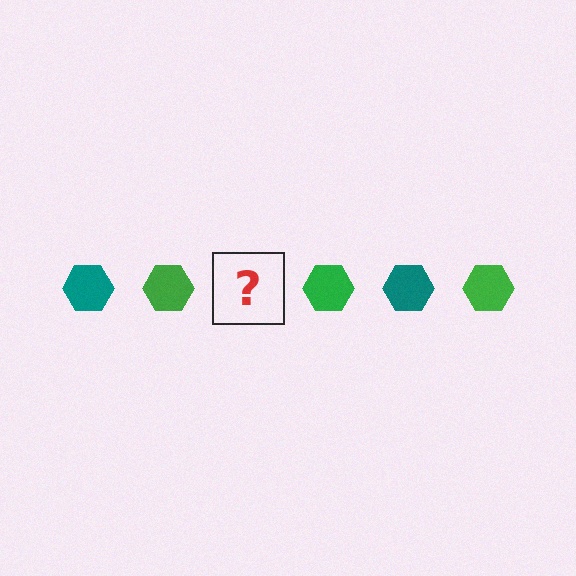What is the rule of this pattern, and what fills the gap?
The rule is that the pattern cycles through teal, green hexagons. The gap should be filled with a teal hexagon.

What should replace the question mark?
The question mark should be replaced with a teal hexagon.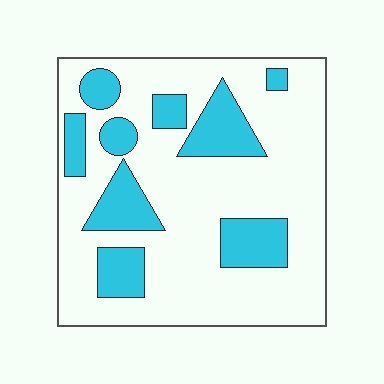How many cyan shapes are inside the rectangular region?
9.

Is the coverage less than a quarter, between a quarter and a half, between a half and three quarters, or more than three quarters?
Between a quarter and a half.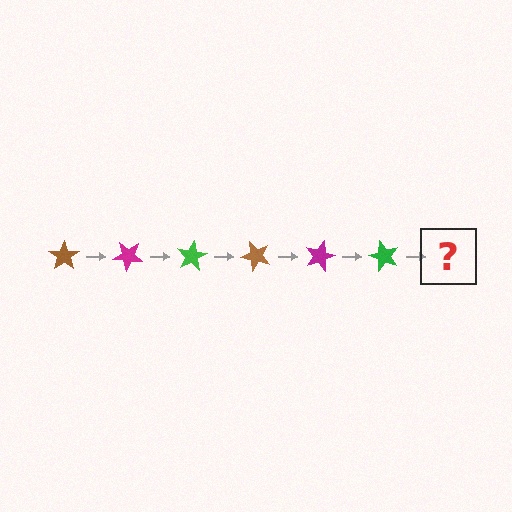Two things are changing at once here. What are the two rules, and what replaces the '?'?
The two rules are that it rotates 40 degrees each step and the color cycles through brown, magenta, and green. The '?' should be a brown star, rotated 240 degrees from the start.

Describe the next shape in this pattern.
It should be a brown star, rotated 240 degrees from the start.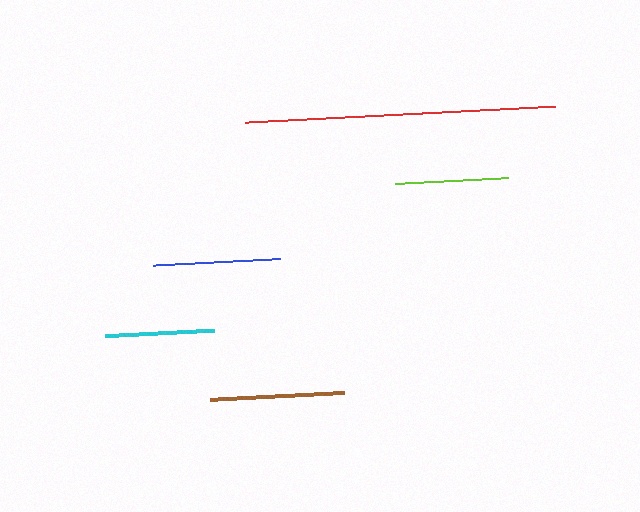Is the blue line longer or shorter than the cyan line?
The blue line is longer than the cyan line.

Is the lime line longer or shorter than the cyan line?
The lime line is longer than the cyan line.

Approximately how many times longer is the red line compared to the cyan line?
The red line is approximately 2.8 times the length of the cyan line.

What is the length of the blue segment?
The blue segment is approximately 127 pixels long.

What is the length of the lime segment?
The lime segment is approximately 113 pixels long.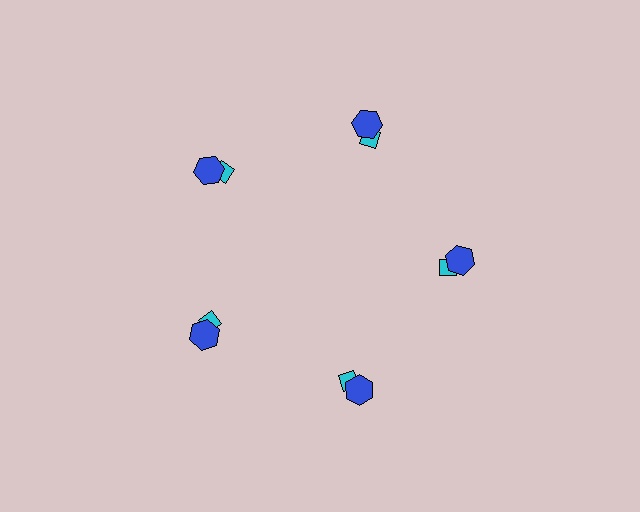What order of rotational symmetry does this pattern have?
This pattern has 5-fold rotational symmetry.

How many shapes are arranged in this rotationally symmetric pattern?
There are 10 shapes, arranged in 5 groups of 2.